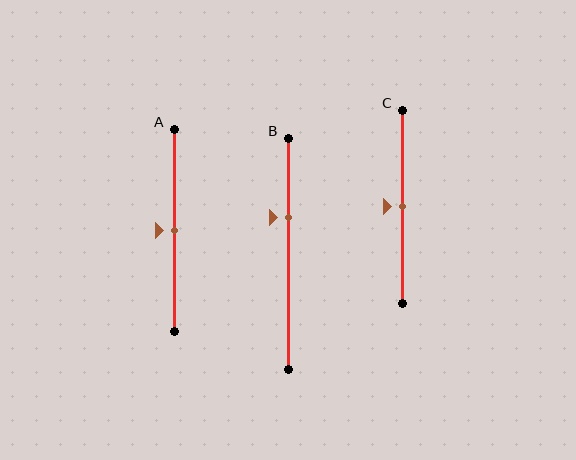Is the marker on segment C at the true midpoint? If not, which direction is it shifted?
Yes, the marker on segment C is at the true midpoint.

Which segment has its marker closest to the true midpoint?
Segment A has its marker closest to the true midpoint.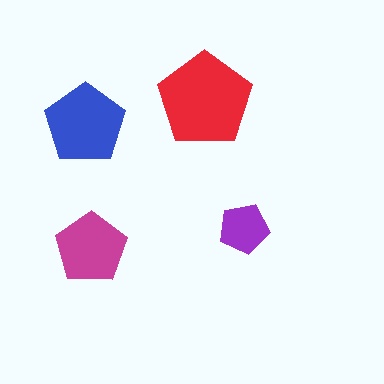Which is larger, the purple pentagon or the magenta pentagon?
The magenta one.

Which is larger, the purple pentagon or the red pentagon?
The red one.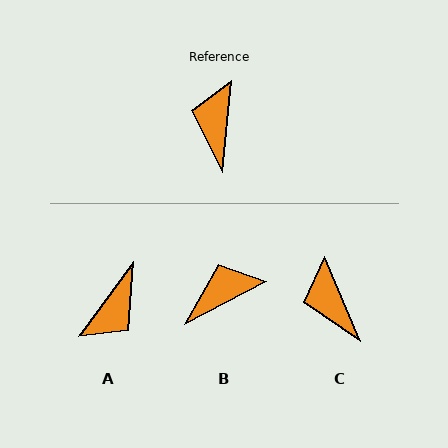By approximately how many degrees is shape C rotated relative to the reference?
Approximately 29 degrees counter-clockwise.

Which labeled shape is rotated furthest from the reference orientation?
A, about 149 degrees away.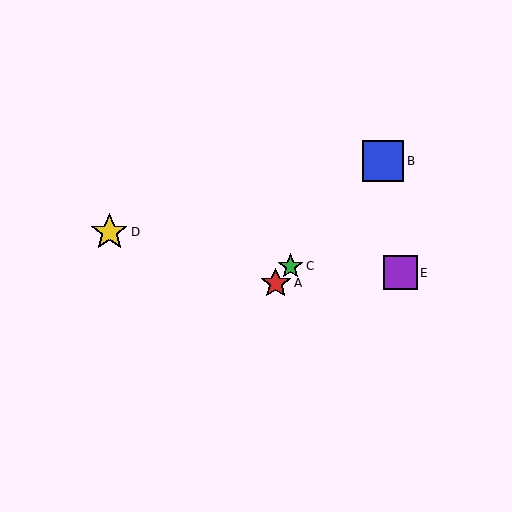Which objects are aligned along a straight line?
Objects A, B, C are aligned along a straight line.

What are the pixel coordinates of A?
Object A is at (276, 283).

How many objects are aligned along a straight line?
3 objects (A, B, C) are aligned along a straight line.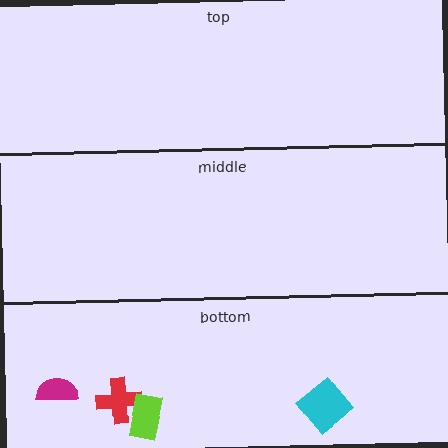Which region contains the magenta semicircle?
The bottom region.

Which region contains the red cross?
The bottom region.